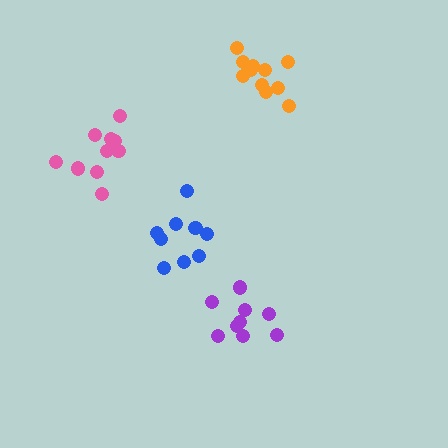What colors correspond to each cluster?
The clusters are colored: blue, pink, purple, orange.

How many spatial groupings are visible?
There are 4 spatial groupings.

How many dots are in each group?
Group 1: 9 dots, Group 2: 10 dots, Group 3: 9 dots, Group 4: 11 dots (39 total).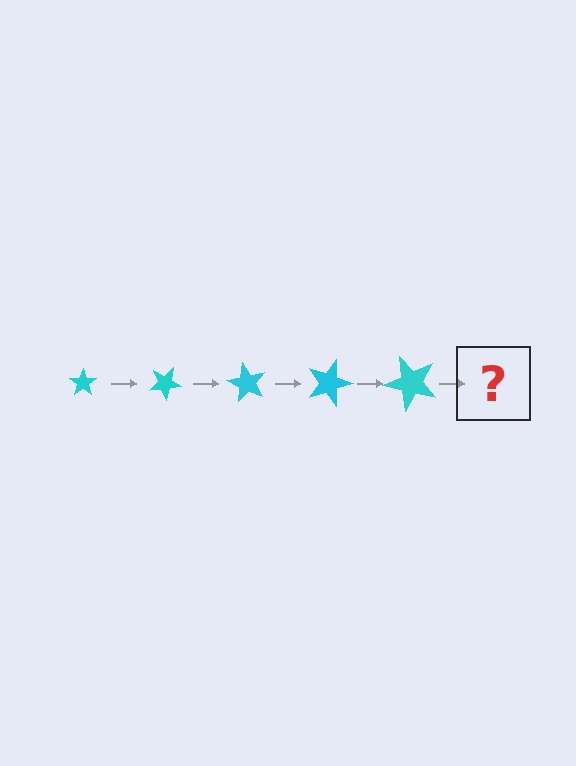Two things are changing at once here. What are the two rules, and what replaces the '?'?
The two rules are that the star grows larger each step and it rotates 30 degrees each step. The '?' should be a star, larger than the previous one and rotated 150 degrees from the start.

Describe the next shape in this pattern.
It should be a star, larger than the previous one and rotated 150 degrees from the start.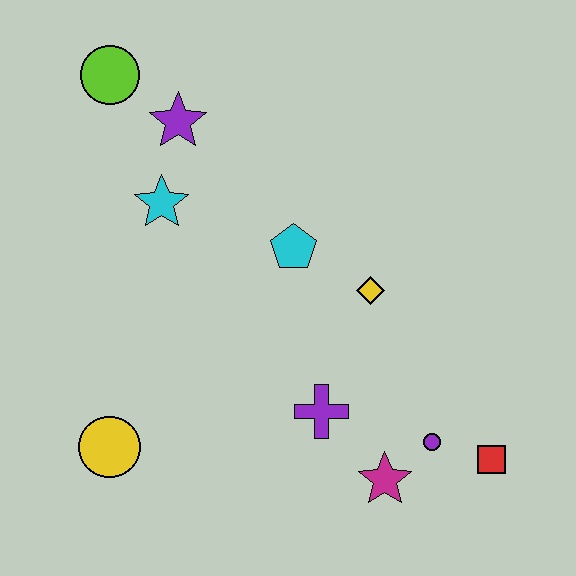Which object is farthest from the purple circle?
The lime circle is farthest from the purple circle.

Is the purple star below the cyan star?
No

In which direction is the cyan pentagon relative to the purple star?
The cyan pentagon is below the purple star.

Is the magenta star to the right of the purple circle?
No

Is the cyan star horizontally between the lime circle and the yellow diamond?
Yes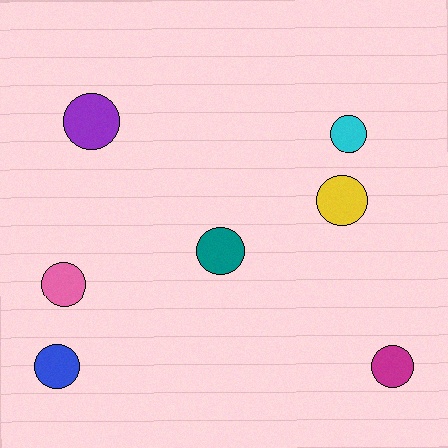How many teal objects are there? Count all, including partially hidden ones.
There is 1 teal object.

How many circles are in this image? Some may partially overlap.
There are 7 circles.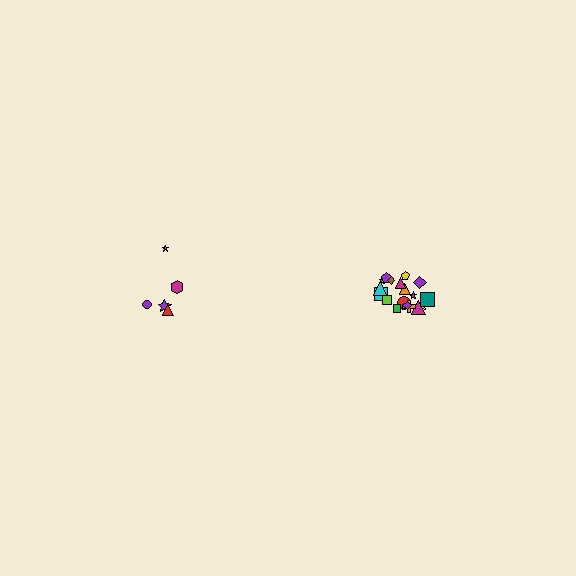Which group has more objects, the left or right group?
The right group.